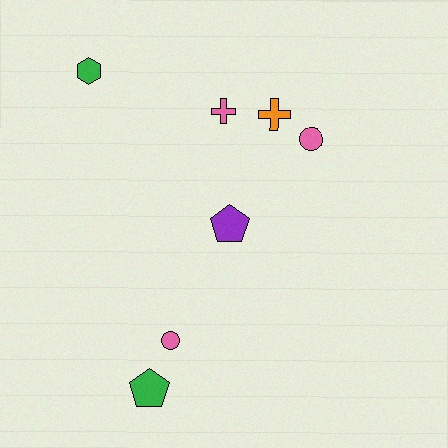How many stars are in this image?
There are no stars.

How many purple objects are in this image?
There is 1 purple object.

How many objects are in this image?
There are 7 objects.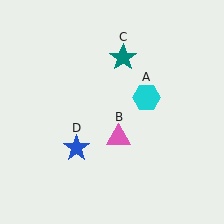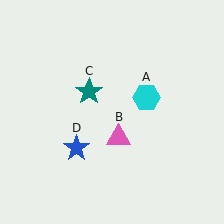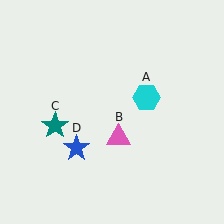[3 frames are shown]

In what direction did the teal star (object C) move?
The teal star (object C) moved down and to the left.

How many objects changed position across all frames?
1 object changed position: teal star (object C).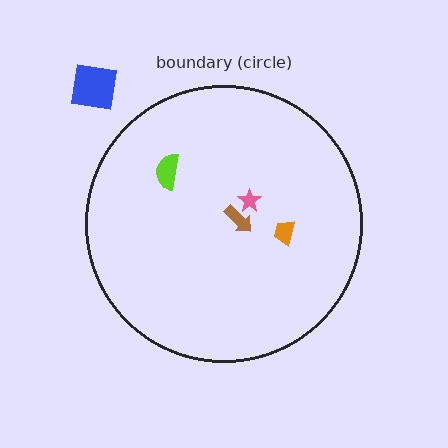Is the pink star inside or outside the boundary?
Inside.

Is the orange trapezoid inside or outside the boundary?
Inside.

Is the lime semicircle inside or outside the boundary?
Inside.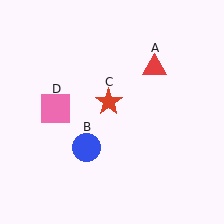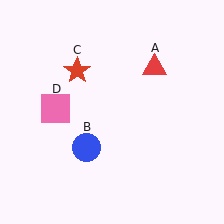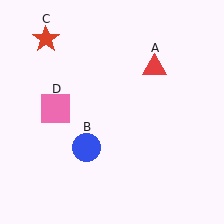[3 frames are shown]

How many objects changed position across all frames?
1 object changed position: red star (object C).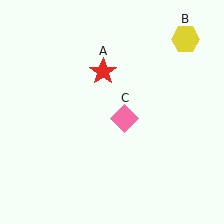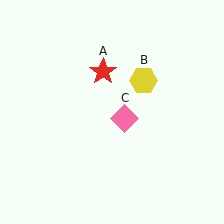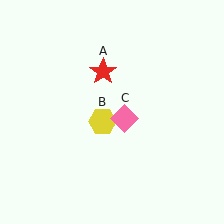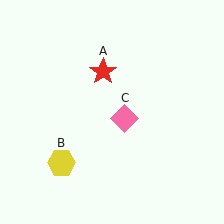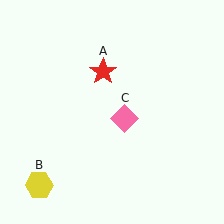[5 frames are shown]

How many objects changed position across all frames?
1 object changed position: yellow hexagon (object B).